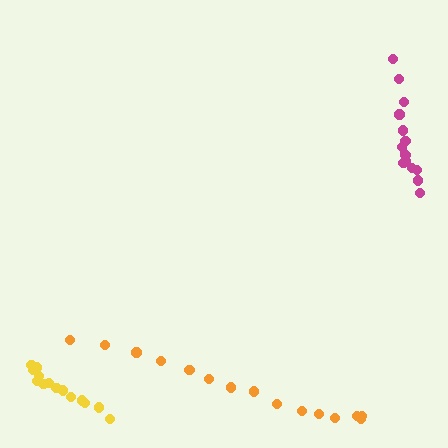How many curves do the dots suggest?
There are 3 distinct paths.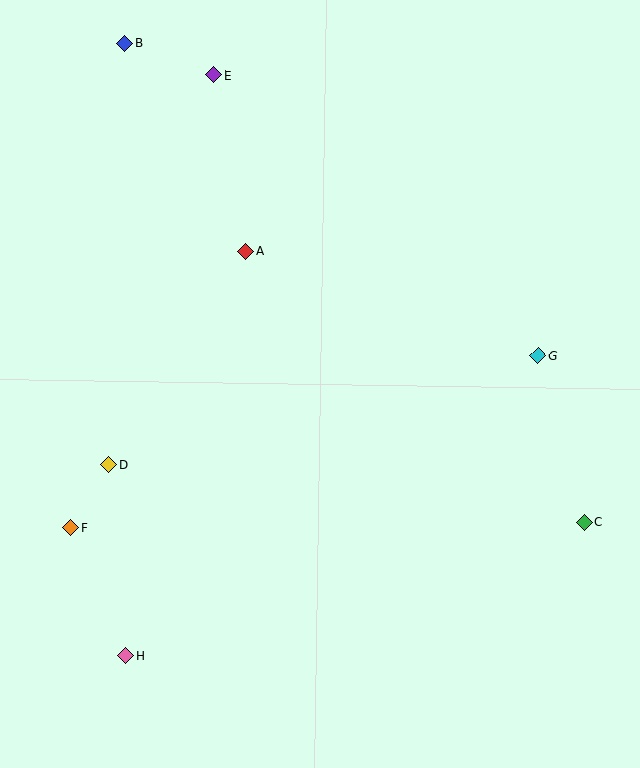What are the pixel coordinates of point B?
Point B is at (125, 43).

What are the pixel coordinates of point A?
Point A is at (246, 251).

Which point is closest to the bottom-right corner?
Point C is closest to the bottom-right corner.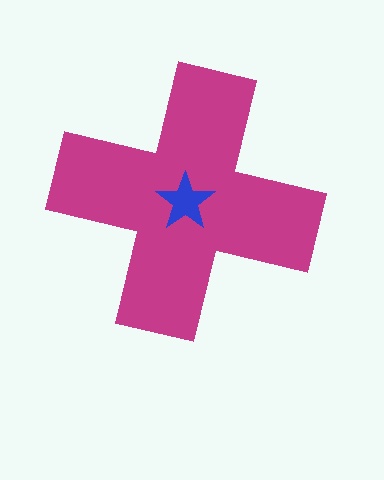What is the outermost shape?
The magenta cross.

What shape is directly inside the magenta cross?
The blue star.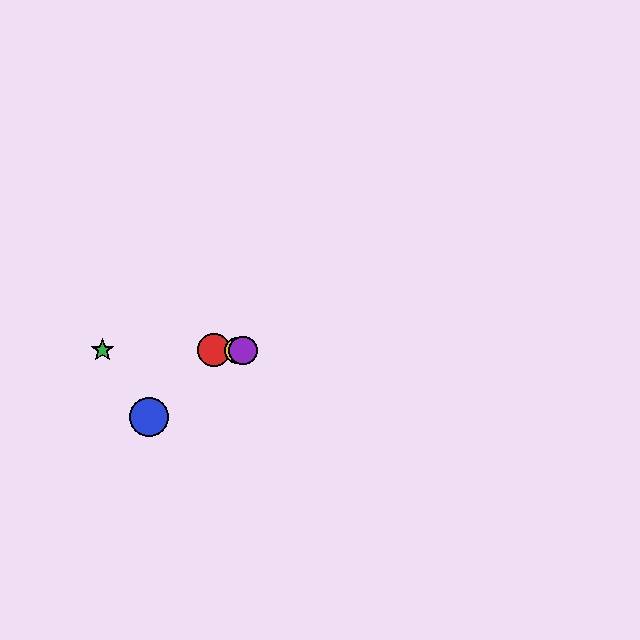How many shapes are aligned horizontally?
4 shapes (the red circle, the green star, the yellow circle, the purple circle) are aligned horizontally.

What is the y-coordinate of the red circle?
The red circle is at y≈350.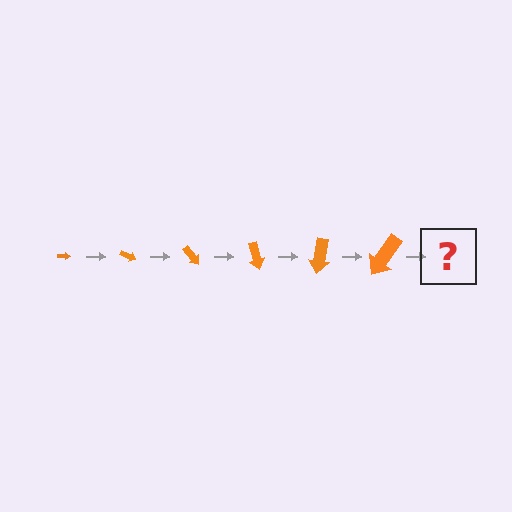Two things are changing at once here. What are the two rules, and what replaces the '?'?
The two rules are that the arrow grows larger each step and it rotates 25 degrees each step. The '?' should be an arrow, larger than the previous one and rotated 150 degrees from the start.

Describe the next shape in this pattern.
It should be an arrow, larger than the previous one and rotated 150 degrees from the start.